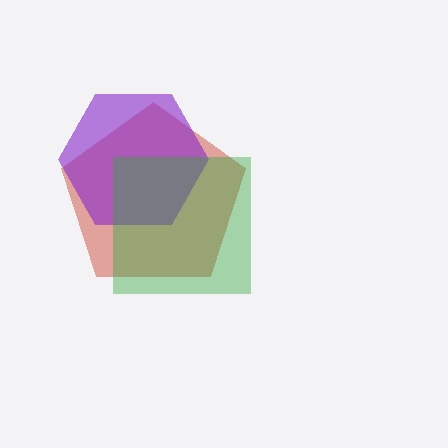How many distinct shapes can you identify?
There are 3 distinct shapes: a red pentagon, a purple hexagon, a green square.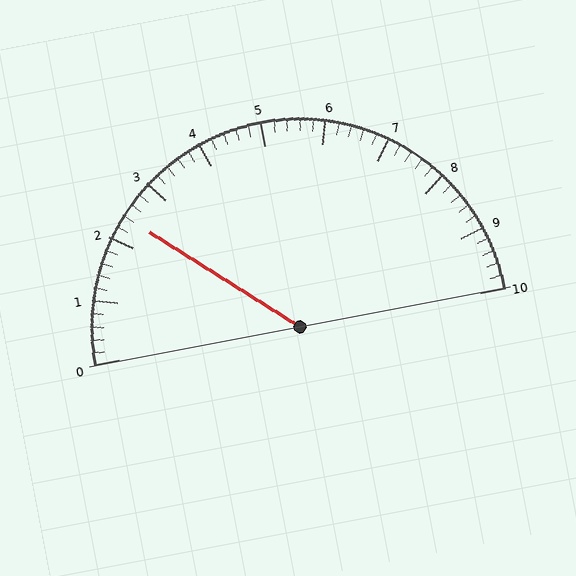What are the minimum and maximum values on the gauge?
The gauge ranges from 0 to 10.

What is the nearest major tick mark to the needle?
The nearest major tick mark is 2.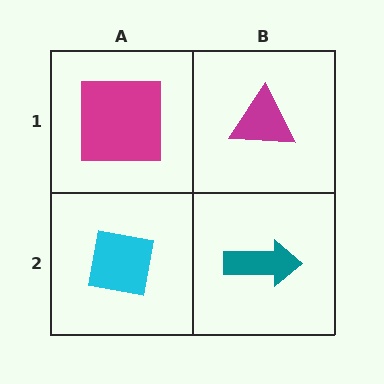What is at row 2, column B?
A teal arrow.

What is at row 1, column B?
A magenta triangle.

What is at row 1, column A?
A magenta square.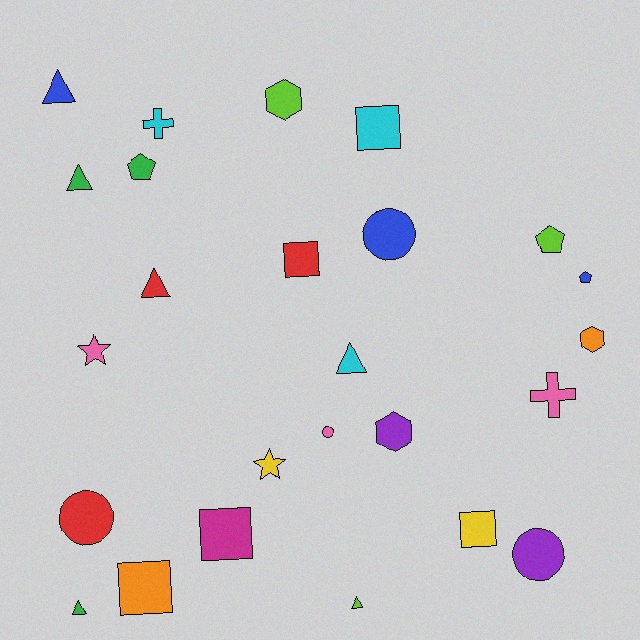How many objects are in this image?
There are 25 objects.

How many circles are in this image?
There are 4 circles.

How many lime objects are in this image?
There are 3 lime objects.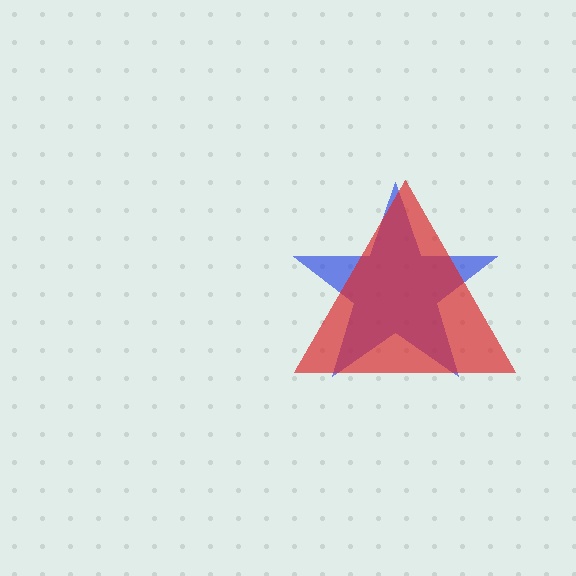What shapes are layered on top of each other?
The layered shapes are: a blue star, a red triangle.